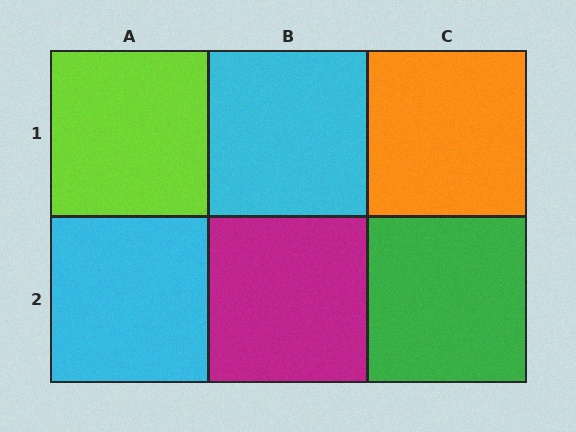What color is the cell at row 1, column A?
Lime.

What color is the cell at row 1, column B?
Cyan.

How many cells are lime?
1 cell is lime.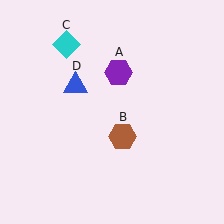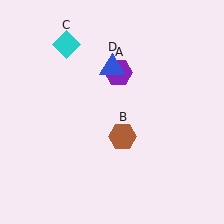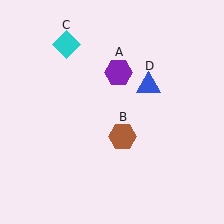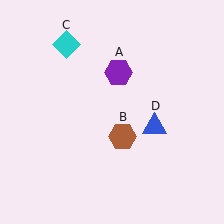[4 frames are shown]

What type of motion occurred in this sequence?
The blue triangle (object D) rotated clockwise around the center of the scene.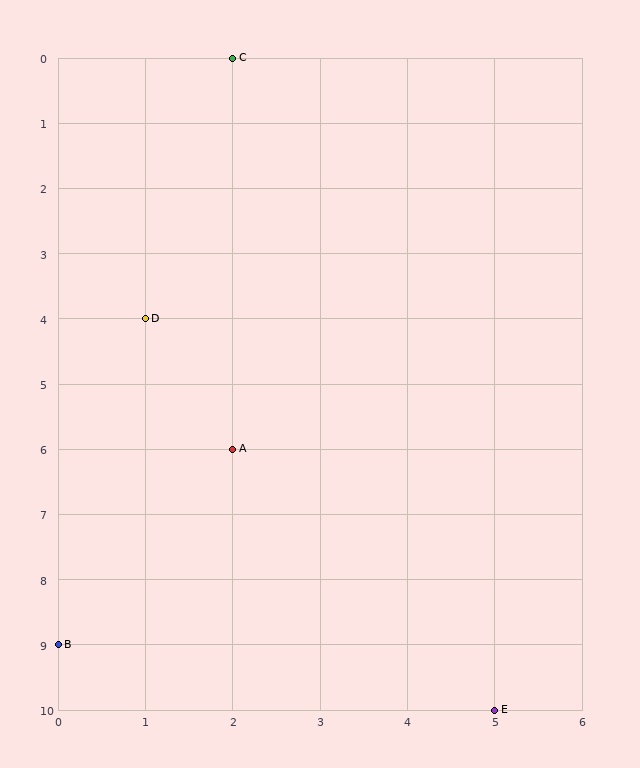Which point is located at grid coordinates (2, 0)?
Point C is at (2, 0).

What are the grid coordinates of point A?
Point A is at grid coordinates (2, 6).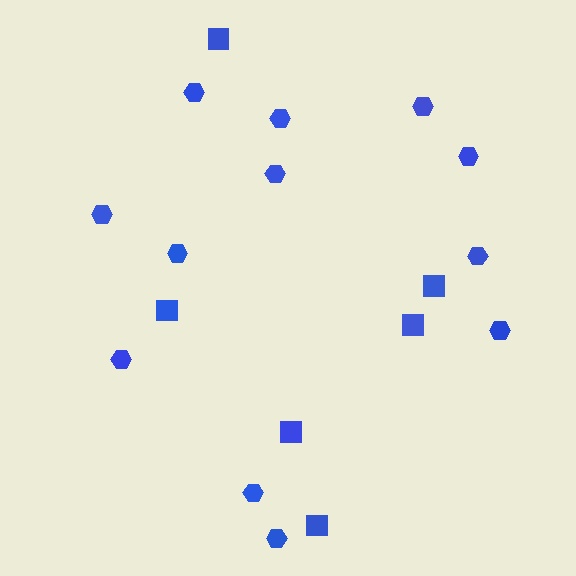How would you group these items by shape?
There are 2 groups: one group of squares (6) and one group of hexagons (12).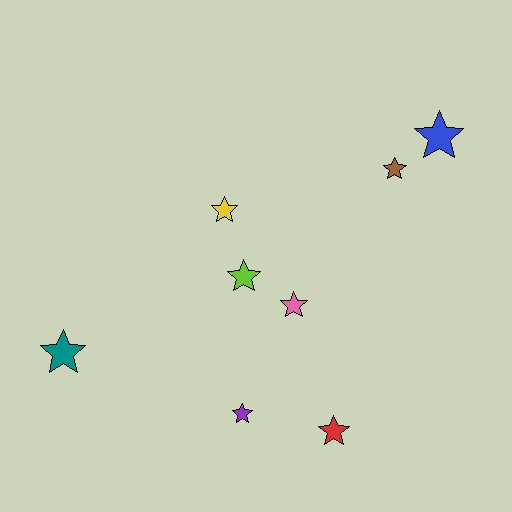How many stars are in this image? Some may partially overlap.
There are 8 stars.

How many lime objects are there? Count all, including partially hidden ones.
There is 1 lime object.